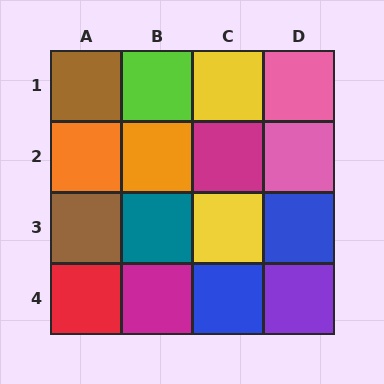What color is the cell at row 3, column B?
Teal.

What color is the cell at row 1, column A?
Brown.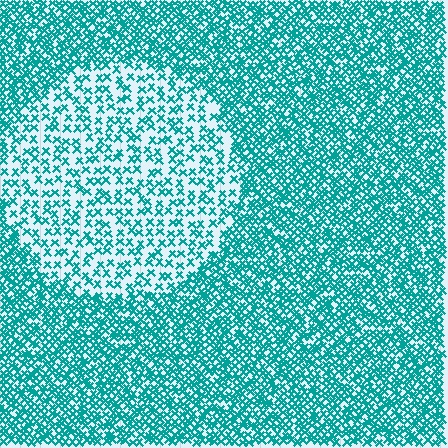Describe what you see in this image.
The image contains small teal elements arranged at two different densities. A circle-shaped region is visible where the elements are less densely packed than the surrounding area.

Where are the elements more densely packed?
The elements are more densely packed outside the circle boundary.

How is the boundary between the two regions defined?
The boundary is defined by a change in element density (approximately 2.3x ratio). All elements are the same color, size, and shape.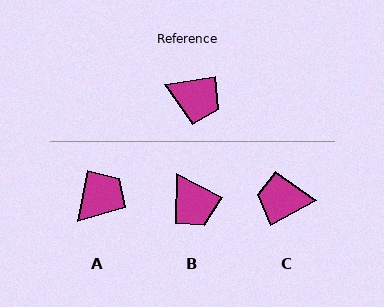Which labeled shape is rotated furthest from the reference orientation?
C, about 160 degrees away.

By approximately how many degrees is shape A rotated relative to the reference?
Approximately 71 degrees counter-clockwise.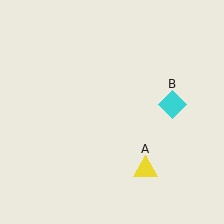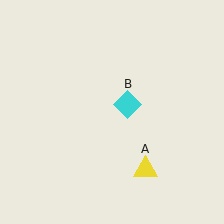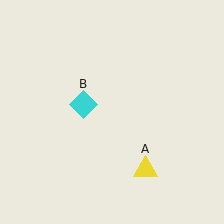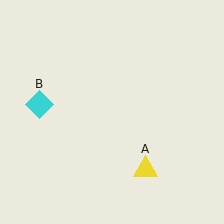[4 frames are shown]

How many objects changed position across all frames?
1 object changed position: cyan diamond (object B).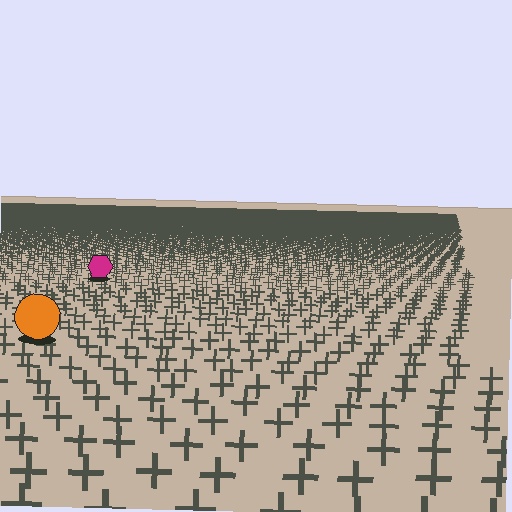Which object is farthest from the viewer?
The magenta hexagon is farthest from the viewer. It appears smaller and the ground texture around it is denser.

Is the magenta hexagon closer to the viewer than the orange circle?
No. The orange circle is closer — you can tell from the texture gradient: the ground texture is coarser near it.